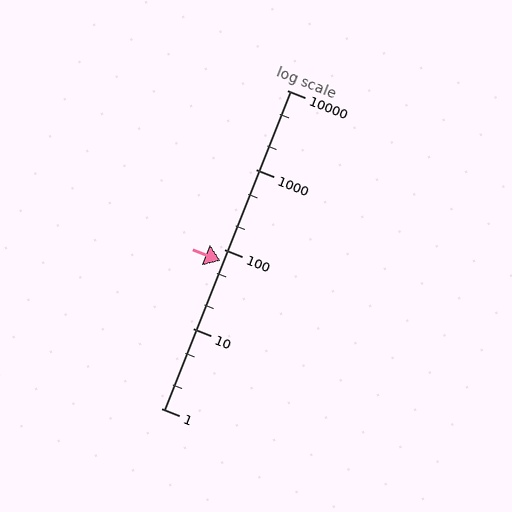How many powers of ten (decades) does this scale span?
The scale spans 4 decades, from 1 to 10000.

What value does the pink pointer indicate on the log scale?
The pointer indicates approximately 71.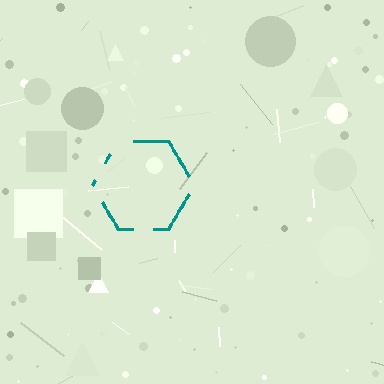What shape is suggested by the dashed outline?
The dashed outline suggests a hexagon.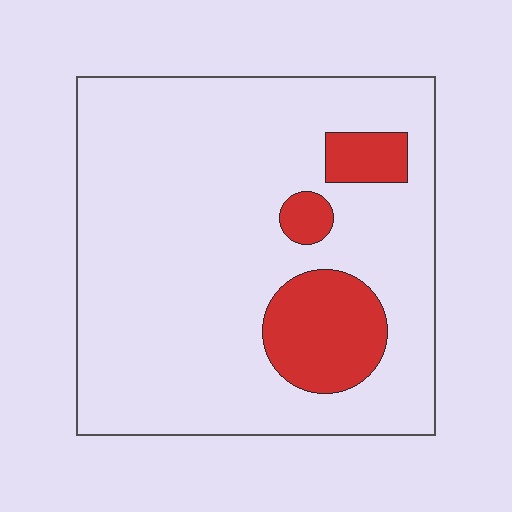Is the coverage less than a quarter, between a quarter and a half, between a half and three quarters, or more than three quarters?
Less than a quarter.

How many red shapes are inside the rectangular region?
3.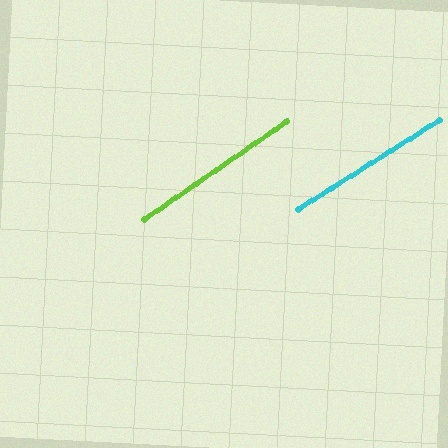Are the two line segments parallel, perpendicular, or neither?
Parallel — their directions differ by only 1.9°.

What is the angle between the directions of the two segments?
Approximately 2 degrees.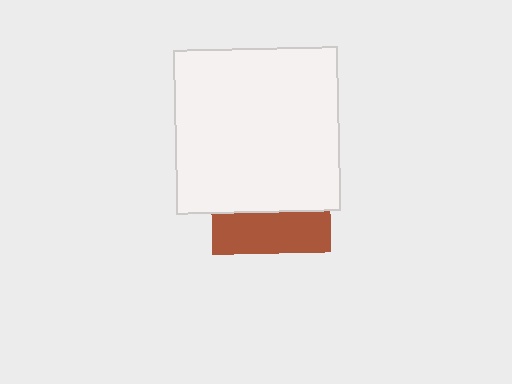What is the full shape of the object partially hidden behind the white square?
The partially hidden object is a brown square.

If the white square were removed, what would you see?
You would see the complete brown square.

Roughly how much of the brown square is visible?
A small part of it is visible (roughly 34%).